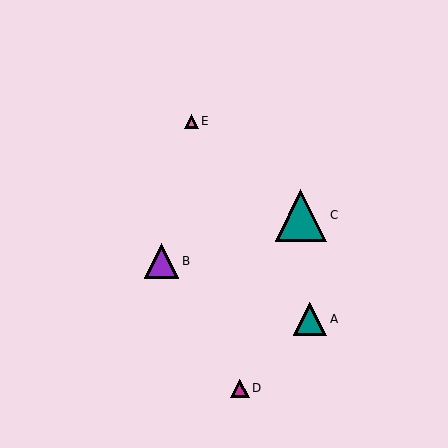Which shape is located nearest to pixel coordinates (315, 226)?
The teal triangle (labeled C) at (301, 215) is nearest to that location.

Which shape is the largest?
The teal triangle (labeled C) is the largest.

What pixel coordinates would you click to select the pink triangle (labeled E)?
Click at (191, 121) to select the pink triangle E.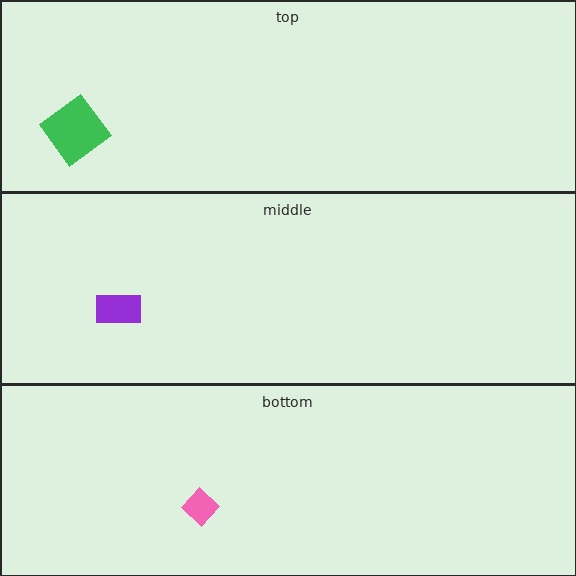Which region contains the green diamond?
The top region.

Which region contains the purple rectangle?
The middle region.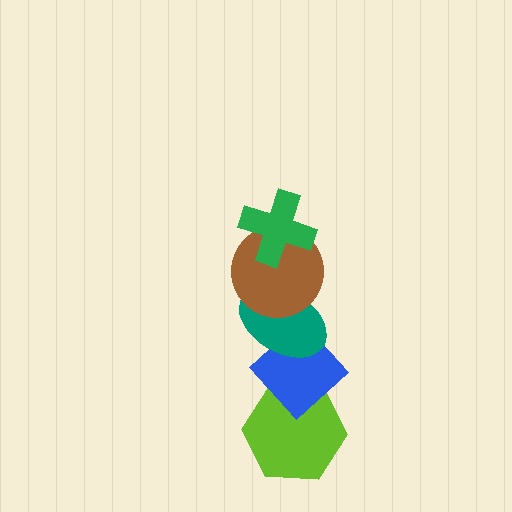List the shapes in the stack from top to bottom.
From top to bottom: the green cross, the brown circle, the teal ellipse, the blue diamond, the lime hexagon.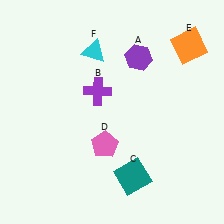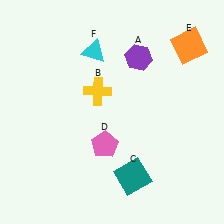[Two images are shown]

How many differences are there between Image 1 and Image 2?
There is 1 difference between the two images.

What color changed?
The cross (B) changed from purple in Image 1 to yellow in Image 2.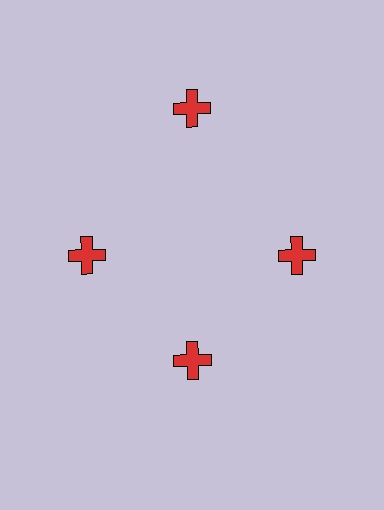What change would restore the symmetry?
The symmetry would be restored by moving it inward, back onto the ring so that all 4 crosses sit at equal angles and equal distance from the center.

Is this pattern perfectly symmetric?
No. The 4 red crosses are arranged in a ring, but one element near the 12 o'clock position is pushed outward from the center, breaking the 4-fold rotational symmetry.